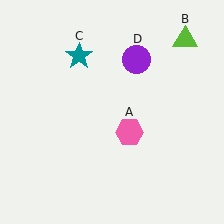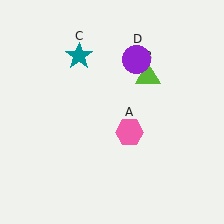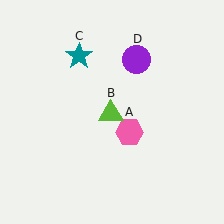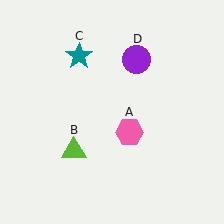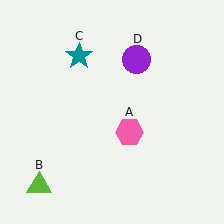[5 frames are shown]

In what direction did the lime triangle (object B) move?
The lime triangle (object B) moved down and to the left.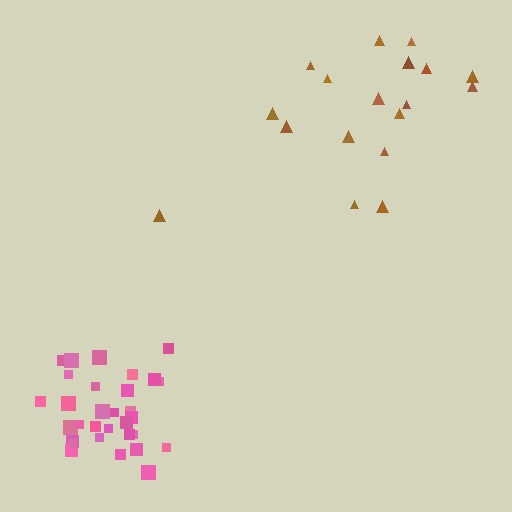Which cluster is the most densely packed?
Pink.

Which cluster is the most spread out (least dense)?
Brown.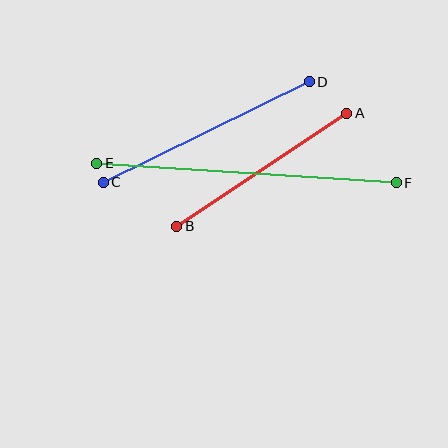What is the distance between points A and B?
The distance is approximately 204 pixels.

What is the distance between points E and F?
The distance is approximately 300 pixels.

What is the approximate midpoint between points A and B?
The midpoint is at approximately (262, 170) pixels.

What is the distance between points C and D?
The distance is approximately 229 pixels.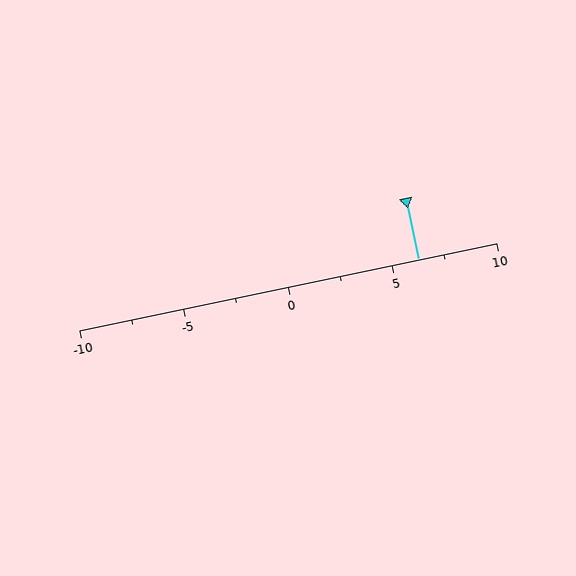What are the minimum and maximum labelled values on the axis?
The axis runs from -10 to 10.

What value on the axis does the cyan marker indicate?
The marker indicates approximately 6.2.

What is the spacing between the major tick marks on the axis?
The major ticks are spaced 5 apart.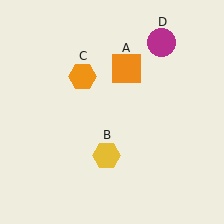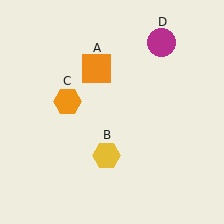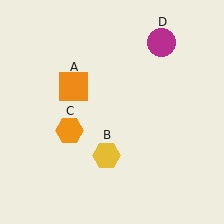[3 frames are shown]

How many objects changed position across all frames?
2 objects changed position: orange square (object A), orange hexagon (object C).